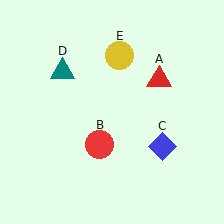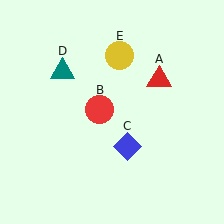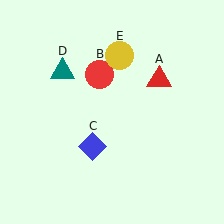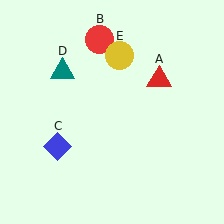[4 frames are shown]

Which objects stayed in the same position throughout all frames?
Red triangle (object A) and teal triangle (object D) and yellow circle (object E) remained stationary.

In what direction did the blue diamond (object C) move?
The blue diamond (object C) moved left.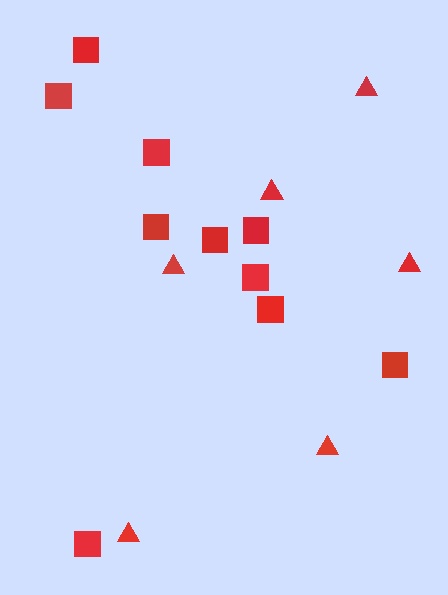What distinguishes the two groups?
There are 2 groups: one group of triangles (6) and one group of squares (10).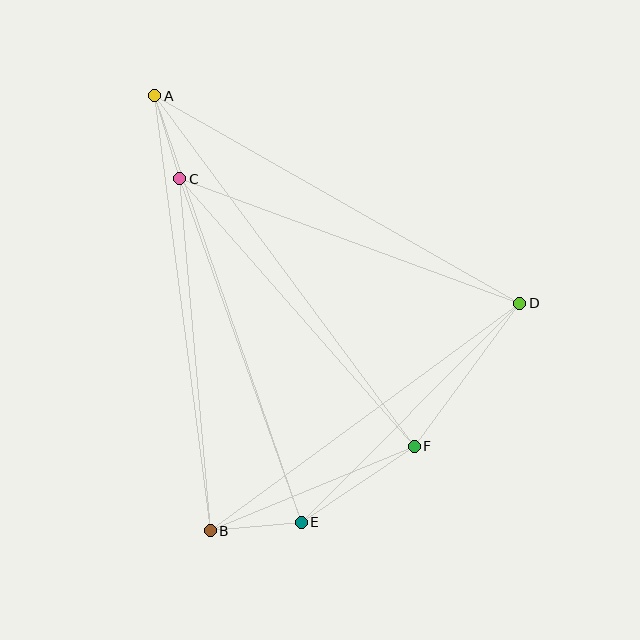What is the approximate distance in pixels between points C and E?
The distance between C and E is approximately 365 pixels.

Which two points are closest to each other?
Points A and C are closest to each other.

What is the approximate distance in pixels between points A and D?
The distance between A and D is approximately 420 pixels.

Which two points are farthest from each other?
Points A and E are farthest from each other.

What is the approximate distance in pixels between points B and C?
The distance between B and C is approximately 353 pixels.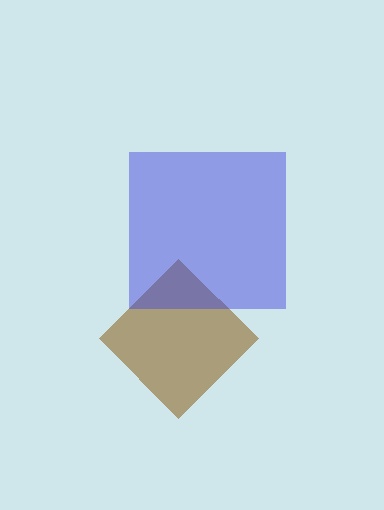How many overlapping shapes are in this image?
There are 2 overlapping shapes in the image.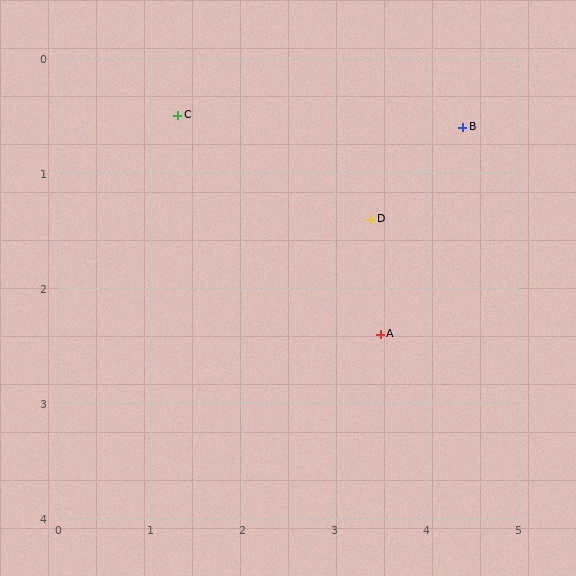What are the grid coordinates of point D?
Point D is at approximately (3.4, 1.4).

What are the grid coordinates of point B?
Point B is at approximately (4.4, 0.6).